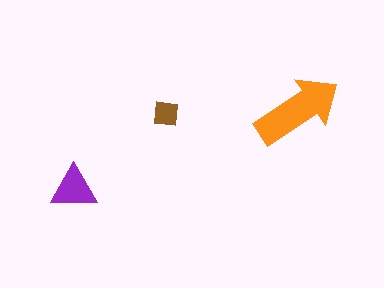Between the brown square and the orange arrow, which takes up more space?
The orange arrow.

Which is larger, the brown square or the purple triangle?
The purple triangle.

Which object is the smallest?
The brown square.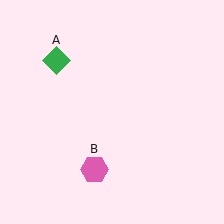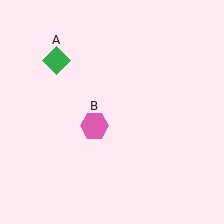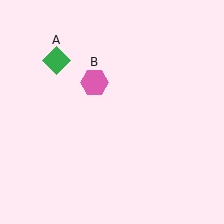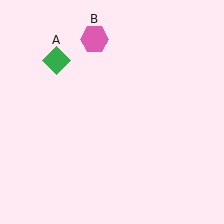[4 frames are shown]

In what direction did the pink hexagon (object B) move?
The pink hexagon (object B) moved up.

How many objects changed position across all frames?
1 object changed position: pink hexagon (object B).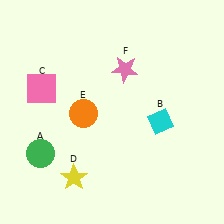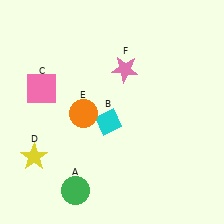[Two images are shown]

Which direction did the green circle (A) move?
The green circle (A) moved down.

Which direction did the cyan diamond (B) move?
The cyan diamond (B) moved left.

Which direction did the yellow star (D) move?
The yellow star (D) moved left.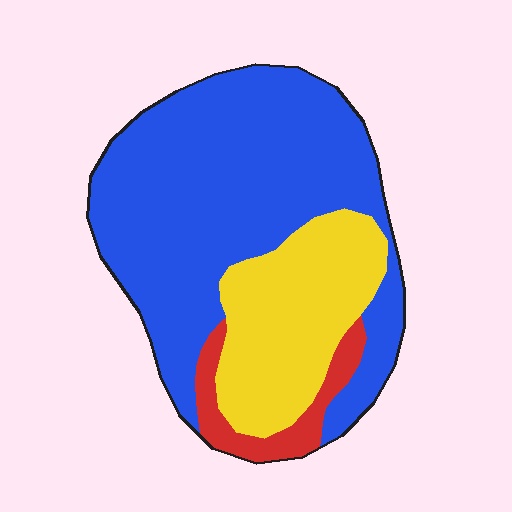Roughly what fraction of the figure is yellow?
Yellow covers 27% of the figure.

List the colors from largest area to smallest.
From largest to smallest: blue, yellow, red.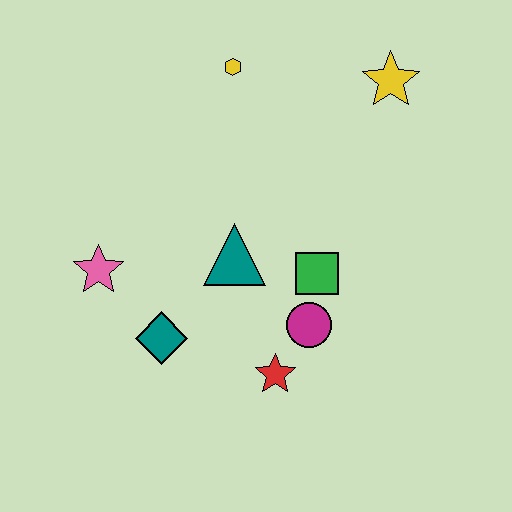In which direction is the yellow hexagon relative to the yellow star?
The yellow hexagon is to the left of the yellow star.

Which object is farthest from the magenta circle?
The yellow hexagon is farthest from the magenta circle.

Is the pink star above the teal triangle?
No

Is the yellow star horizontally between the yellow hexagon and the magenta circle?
No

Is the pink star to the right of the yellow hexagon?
No